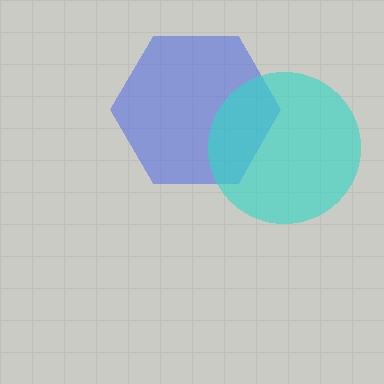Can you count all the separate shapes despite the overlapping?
Yes, there are 2 separate shapes.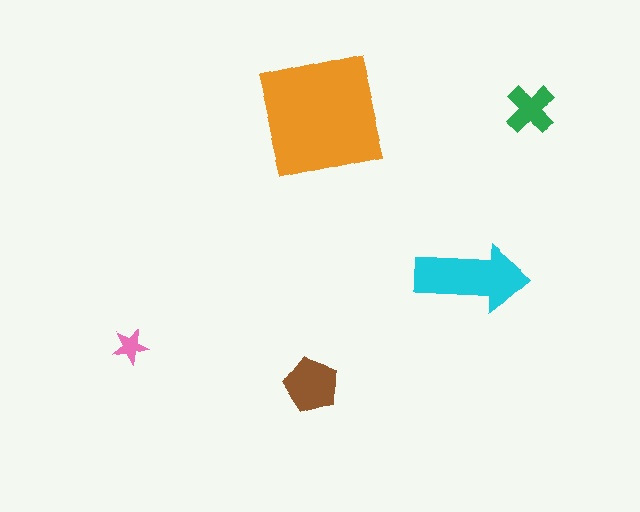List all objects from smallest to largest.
The pink star, the green cross, the brown pentagon, the cyan arrow, the orange square.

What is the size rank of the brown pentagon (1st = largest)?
3rd.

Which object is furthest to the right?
The green cross is rightmost.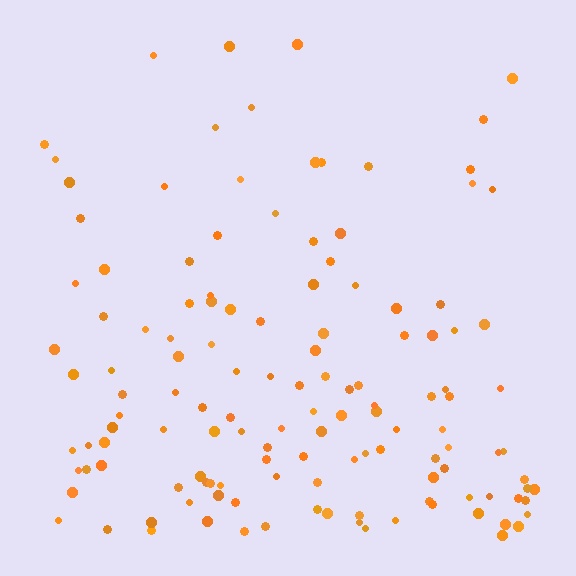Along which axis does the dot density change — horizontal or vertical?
Vertical.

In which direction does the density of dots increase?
From top to bottom, with the bottom side densest.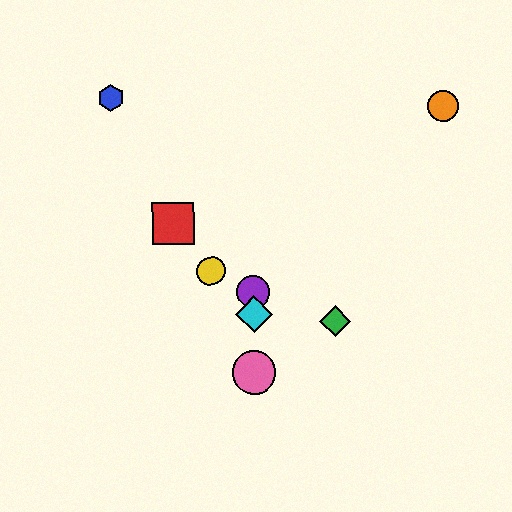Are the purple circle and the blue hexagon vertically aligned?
No, the purple circle is at x≈253 and the blue hexagon is at x≈111.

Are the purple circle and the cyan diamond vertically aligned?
Yes, both are at x≈253.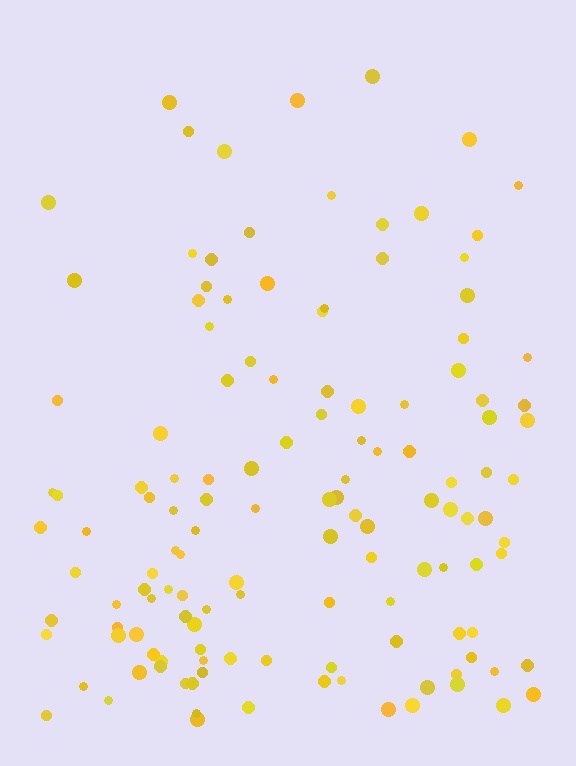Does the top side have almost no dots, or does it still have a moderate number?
Still a moderate number, just noticeably fewer than the bottom.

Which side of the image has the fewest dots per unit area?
The top.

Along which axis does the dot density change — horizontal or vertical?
Vertical.